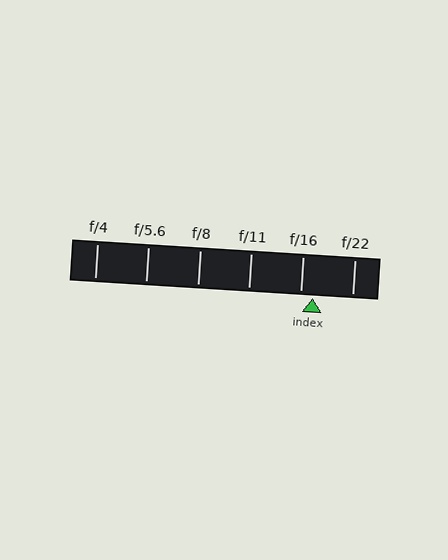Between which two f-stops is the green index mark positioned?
The index mark is between f/16 and f/22.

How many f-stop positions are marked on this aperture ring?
There are 6 f-stop positions marked.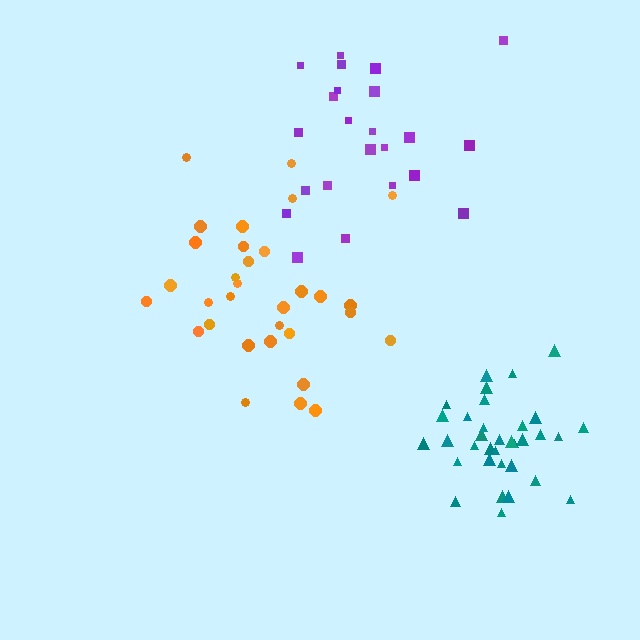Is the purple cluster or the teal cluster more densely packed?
Teal.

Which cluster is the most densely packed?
Teal.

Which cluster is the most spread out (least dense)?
Purple.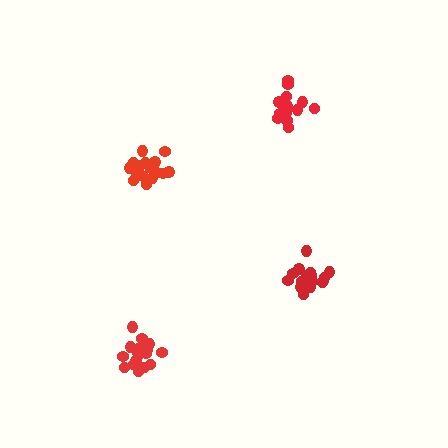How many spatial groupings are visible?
There are 4 spatial groupings.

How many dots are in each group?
Group 1: 20 dots, Group 2: 18 dots, Group 3: 15 dots, Group 4: 18 dots (71 total).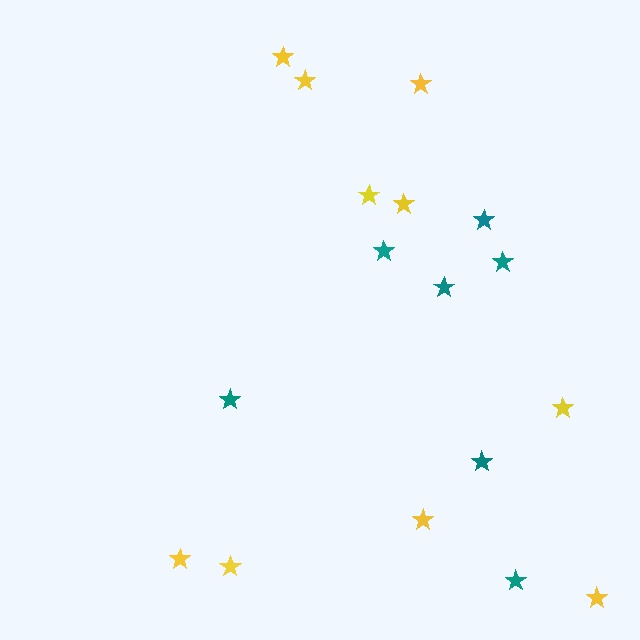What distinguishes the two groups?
There are 2 groups: one group of teal stars (7) and one group of yellow stars (10).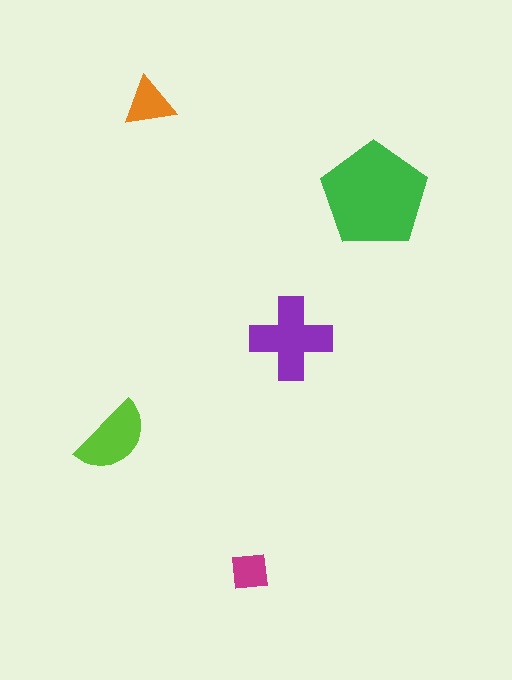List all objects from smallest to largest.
The magenta square, the orange triangle, the lime semicircle, the purple cross, the green pentagon.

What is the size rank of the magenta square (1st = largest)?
5th.